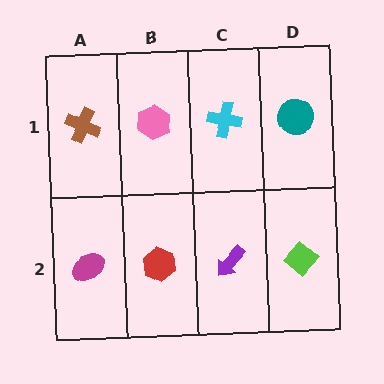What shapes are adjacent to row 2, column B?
A pink hexagon (row 1, column B), a magenta ellipse (row 2, column A), a purple arrow (row 2, column C).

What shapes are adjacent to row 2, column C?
A cyan cross (row 1, column C), a red hexagon (row 2, column B), a lime diamond (row 2, column D).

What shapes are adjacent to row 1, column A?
A magenta ellipse (row 2, column A), a pink hexagon (row 1, column B).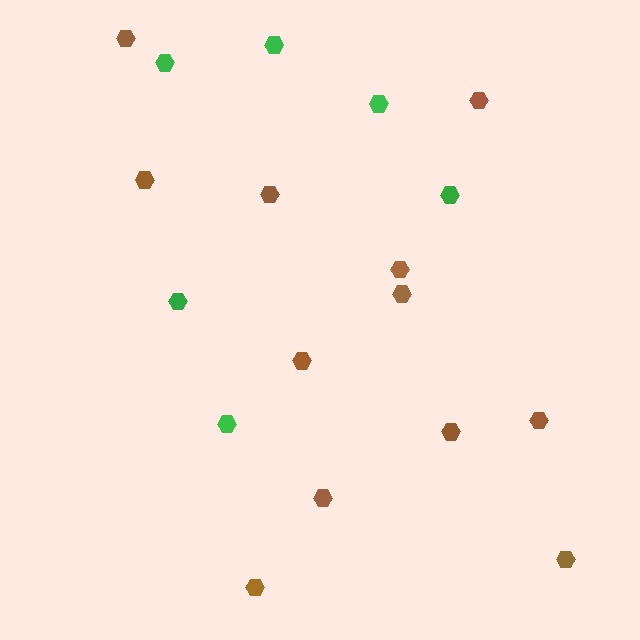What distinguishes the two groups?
There are 2 groups: one group of brown hexagons (12) and one group of green hexagons (6).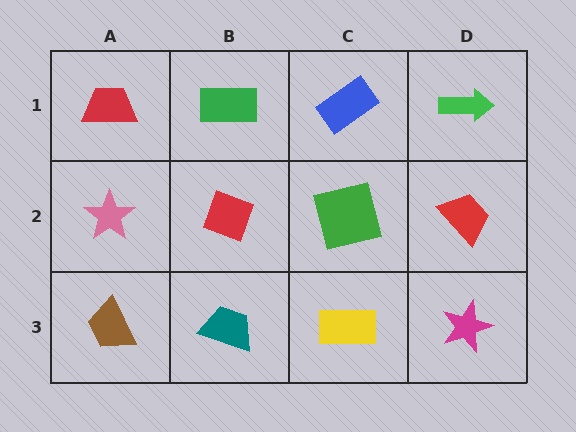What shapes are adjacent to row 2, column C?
A blue rectangle (row 1, column C), a yellow rectangle (row 3, column C), a red diamond (row 2, column B), a red trapezoid (row 2, column D).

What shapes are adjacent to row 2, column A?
A red trapezoid (row 1, column A), a brown trapezoid (row 3, column A), a red diamond (row 2, column B).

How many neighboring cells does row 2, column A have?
3.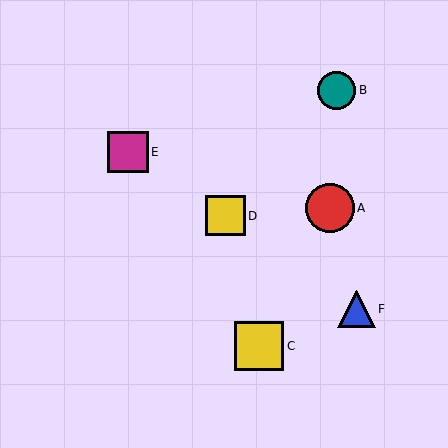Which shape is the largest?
The red circle (labeled A) is the largest.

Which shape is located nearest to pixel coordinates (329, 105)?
The teal circle (labeled B) at (337, 90) is nearest to that location.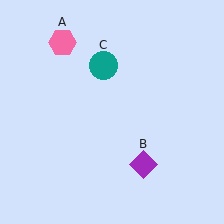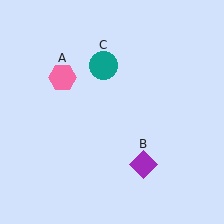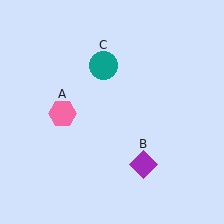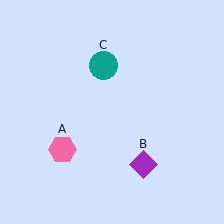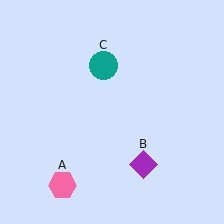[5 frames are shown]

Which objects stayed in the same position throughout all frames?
Purple diamond (object B) and teal circle (object C) remained stationary.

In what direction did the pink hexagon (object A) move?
The pink hexagon (object A) moved down.